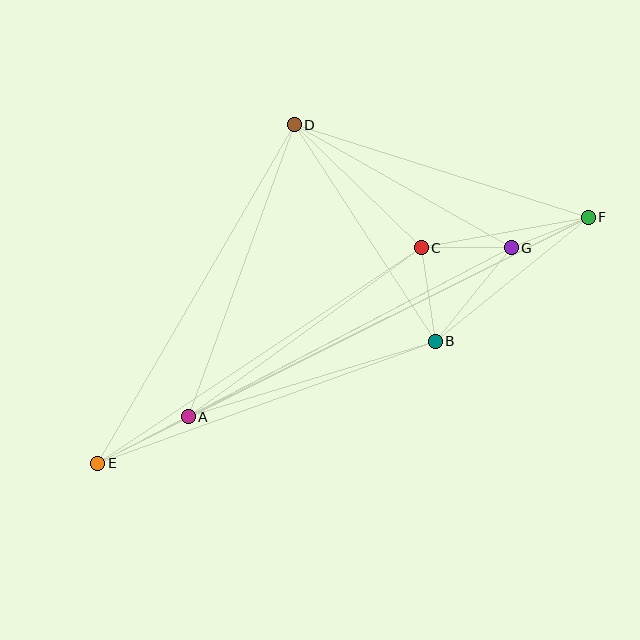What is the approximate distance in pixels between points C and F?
The distance between C and F is approximately 170 pixels.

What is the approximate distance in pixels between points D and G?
The distance between D and G is approximately 249 pixels.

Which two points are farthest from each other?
Points E and F are farthest from each other.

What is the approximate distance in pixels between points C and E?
The distance between C and E is approximately 389 pixels.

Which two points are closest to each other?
Points F and G are closest to each other.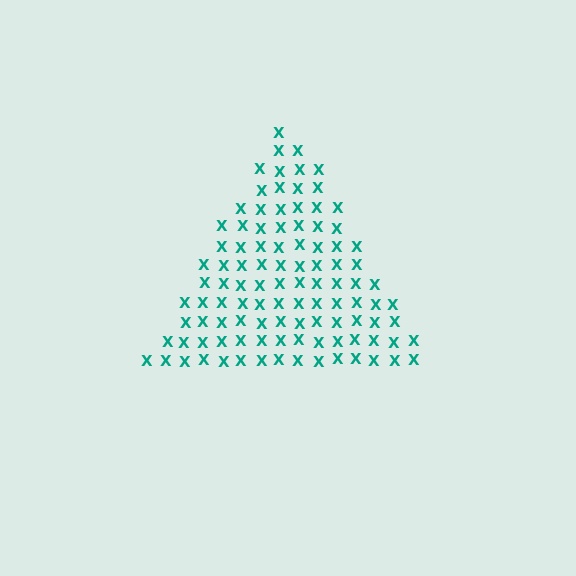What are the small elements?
The small elements are letter X's.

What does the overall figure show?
The overall figure shows a triangle.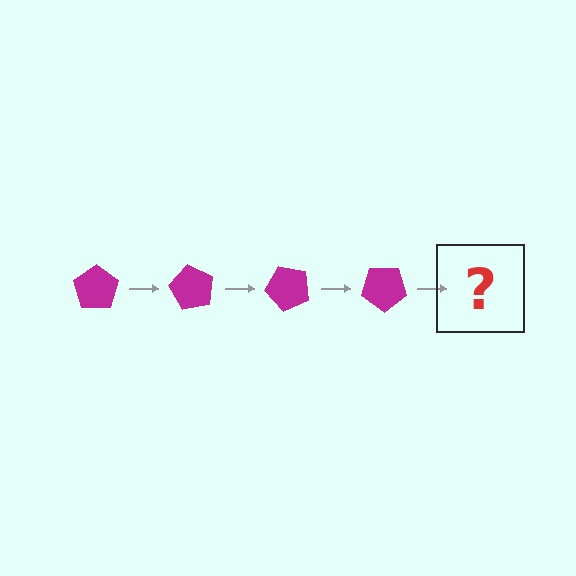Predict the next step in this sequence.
The next step is a magenta pentagon rotated 240 degrees.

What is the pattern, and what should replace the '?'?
The pattern is that the pentagon rotates 60 degrees each step. The '?' should be a magenta pentagon rotated 240 degrees.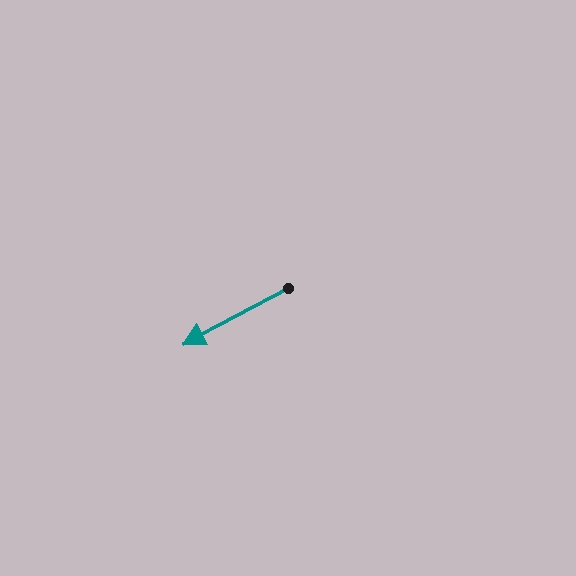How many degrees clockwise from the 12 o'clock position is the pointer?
Approximately 242 degrees.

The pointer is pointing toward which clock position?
Roughly 8 o'clock.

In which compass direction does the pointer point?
Southwest.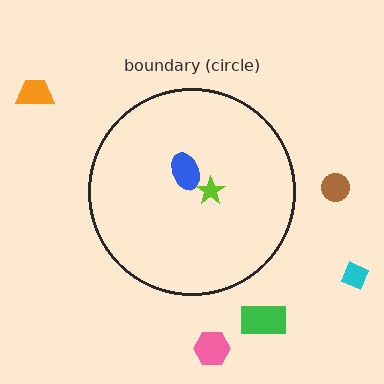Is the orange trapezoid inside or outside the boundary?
Outside.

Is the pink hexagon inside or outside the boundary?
Outside.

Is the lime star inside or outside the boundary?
Inside.